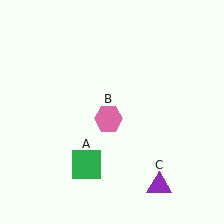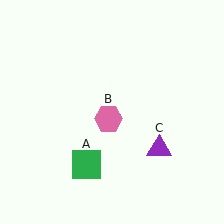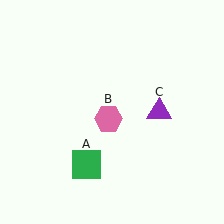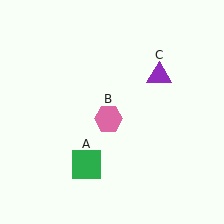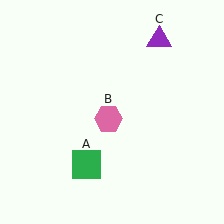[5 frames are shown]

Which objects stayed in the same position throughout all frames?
Green square (object A) and pink hexagon (object B) remained stationary.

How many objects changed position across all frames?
1 object changed position: purple triangle (object C).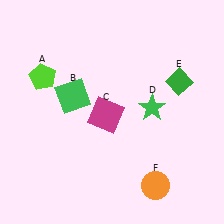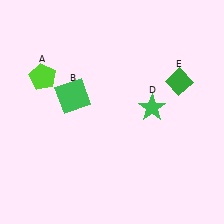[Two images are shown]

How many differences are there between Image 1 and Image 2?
There are 2 differences between the two images.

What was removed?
The magenta square (C), the orange circle (F) were removed in Image 2.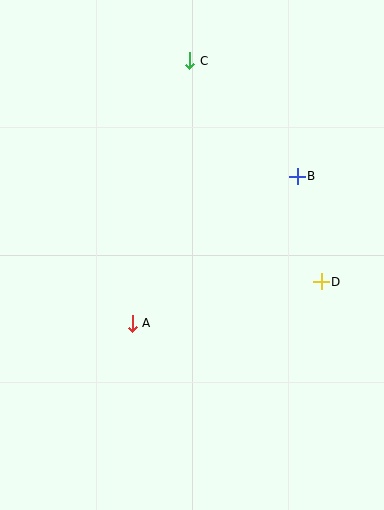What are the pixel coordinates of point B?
Point B is at (297, 176).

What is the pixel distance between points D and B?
The distance between D and B is 108 pixels.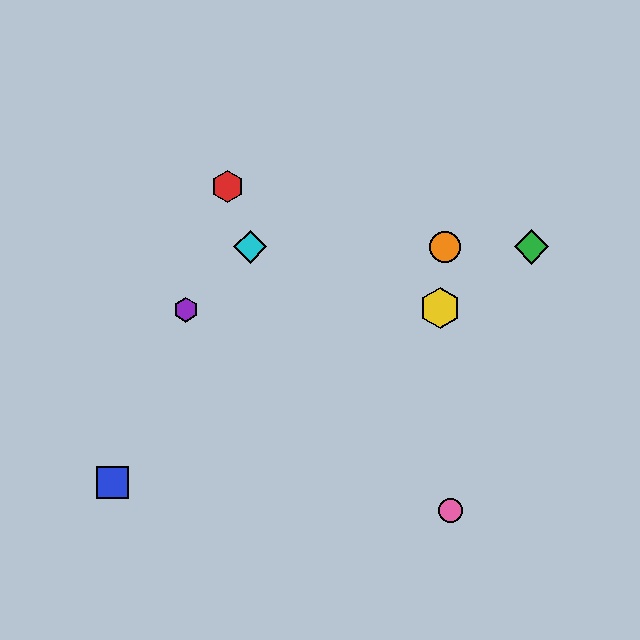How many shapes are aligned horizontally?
3 shapes (the green diamond, the orange circle, the cyan diamond) are aligned horizontally.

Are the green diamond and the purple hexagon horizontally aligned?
No, the green diamond is at y≈247 and the purple hexagon is at y≈310.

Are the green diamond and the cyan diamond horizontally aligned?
Yes, both are at y≈247.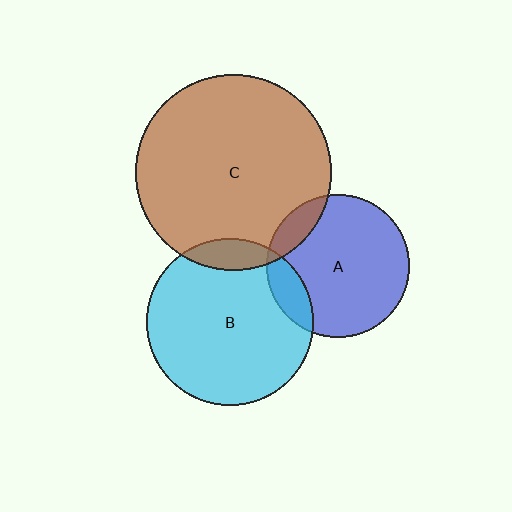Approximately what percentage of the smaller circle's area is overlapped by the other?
Approximately 15%.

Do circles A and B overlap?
Yes.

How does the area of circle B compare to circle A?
Approximately 1.4 times.